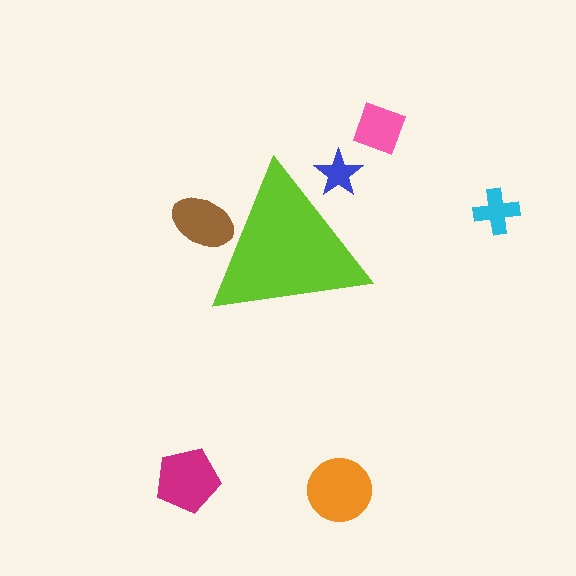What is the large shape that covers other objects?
A lime triangle.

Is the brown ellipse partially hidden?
Yes, the brown ellipse is partially hidden behind the lime triangle.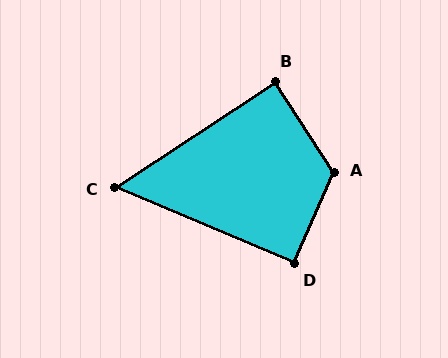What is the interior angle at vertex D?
Approximately 91 degrees (approximately right).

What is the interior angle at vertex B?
Approximately 89 degrees (approximately right).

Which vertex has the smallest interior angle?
C, at approximately 56 degrees.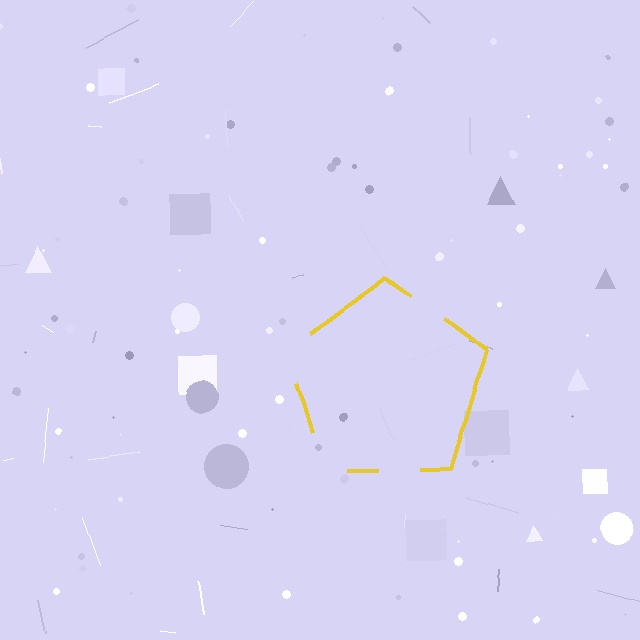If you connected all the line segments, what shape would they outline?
They would outline a pentagon.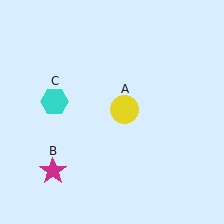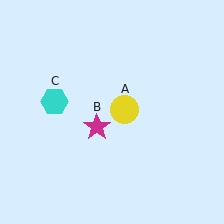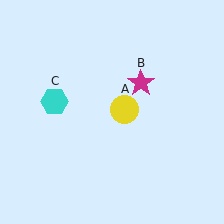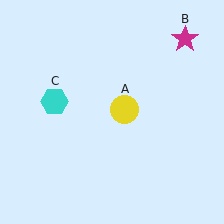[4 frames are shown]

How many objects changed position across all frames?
1 object changed position: magenta star (object B).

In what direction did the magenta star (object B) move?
The magenta star (object B) moved up and to the right.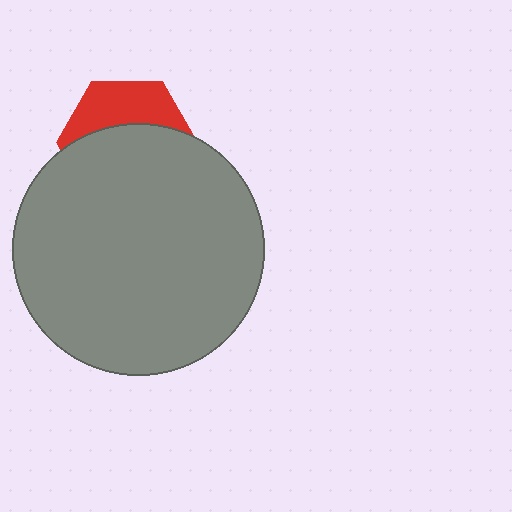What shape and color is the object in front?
The object in front is a gray circle.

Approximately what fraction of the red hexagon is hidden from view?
Roughly 63% of the red hexagon is hidden behind the gray circle.